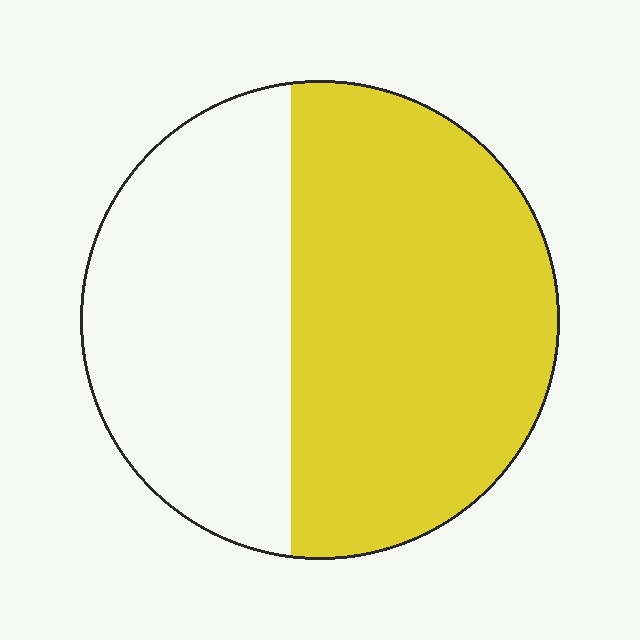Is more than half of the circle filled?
Yes.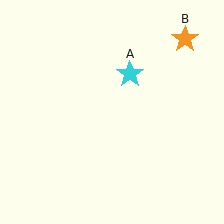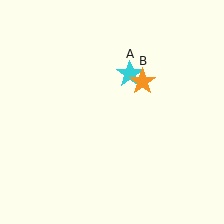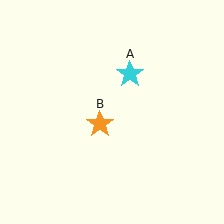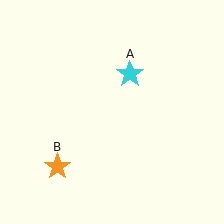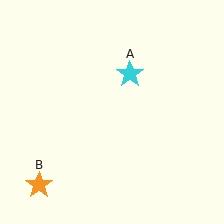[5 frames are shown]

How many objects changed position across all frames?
1 object changed position: orange star (object B).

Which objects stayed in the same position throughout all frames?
Cyan star (object A) remained stationary.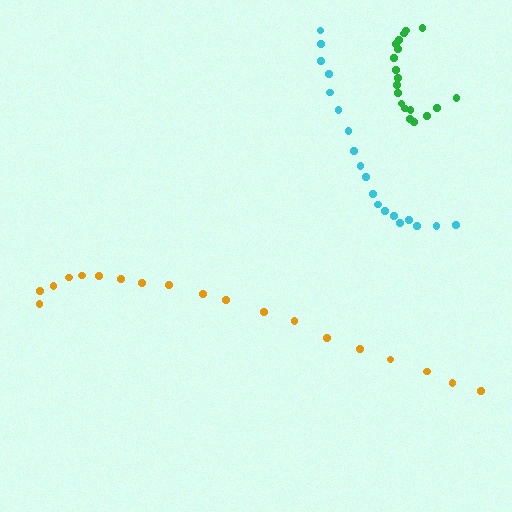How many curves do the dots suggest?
There are 3 distinct paths.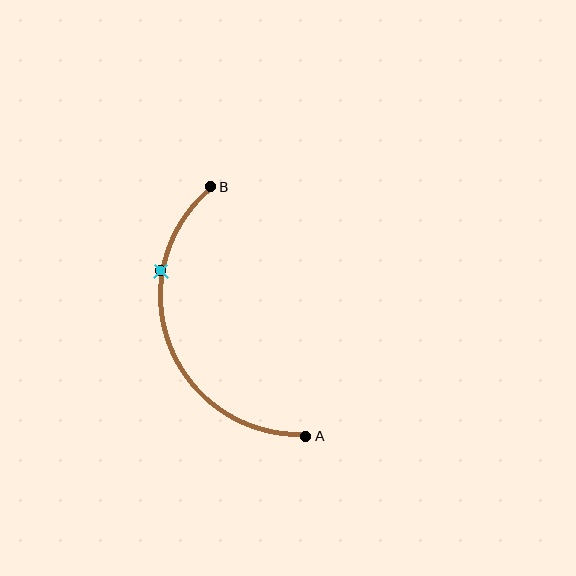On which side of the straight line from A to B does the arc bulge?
The arc bulges to the left of the straight line connecting A and B.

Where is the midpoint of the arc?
The arc midpoint is the point on the curve farthest from the straight line joining A and B. It sits to the left of that line.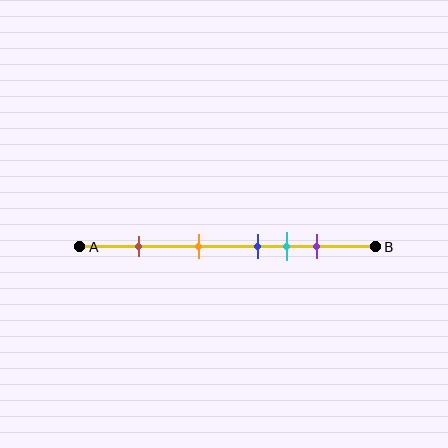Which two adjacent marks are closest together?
The blue and cyan marks are the closest adjacent pair.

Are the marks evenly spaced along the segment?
No, the marks are not evenly spaced.